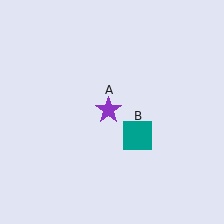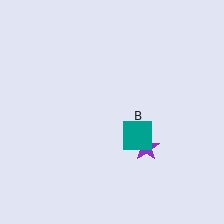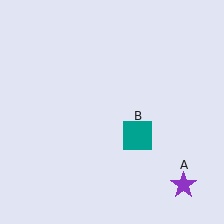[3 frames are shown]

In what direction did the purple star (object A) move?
The purple star (object A) moved down and to the right.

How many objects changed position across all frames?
1 object changed position: purple star (object A).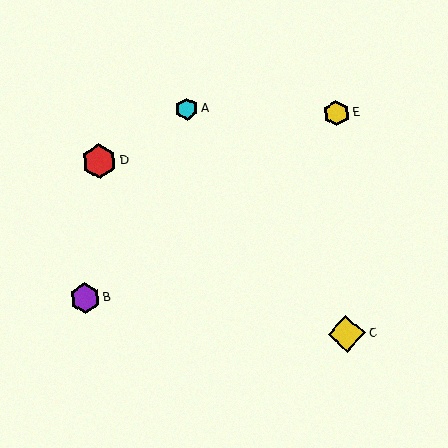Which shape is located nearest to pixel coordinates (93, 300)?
The purple hexagon (labeled B) at (85, 298) is nearest to that location.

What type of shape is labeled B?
Shape B is a purple hexagon.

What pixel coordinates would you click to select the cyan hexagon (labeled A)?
Click at (187, 109) to select the cyan hexagon A.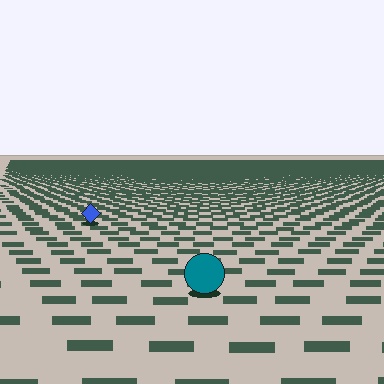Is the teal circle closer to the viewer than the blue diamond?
Yes. The teal circle is closer — you can tell from the texture gradient: the ground texture is coarser near it.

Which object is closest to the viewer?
The teal circle is closest. The texture marks near it are larger and more spread out.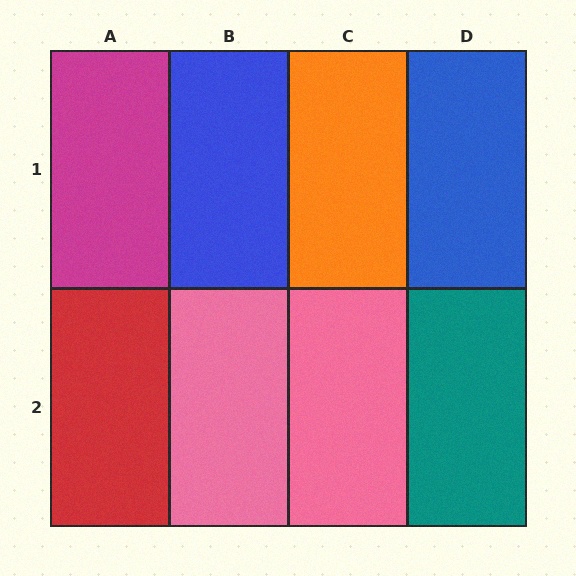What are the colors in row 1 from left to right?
Magenta, blue, orange, blue.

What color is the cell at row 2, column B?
Pink.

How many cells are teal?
1 cell is teal.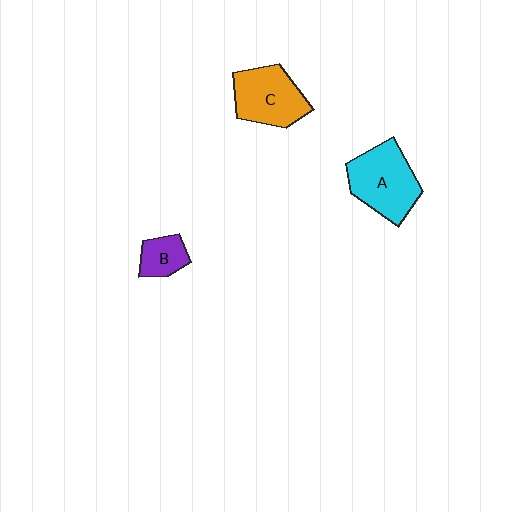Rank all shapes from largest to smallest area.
From largest to smallest: A (cyan), C (orange), B (purple).